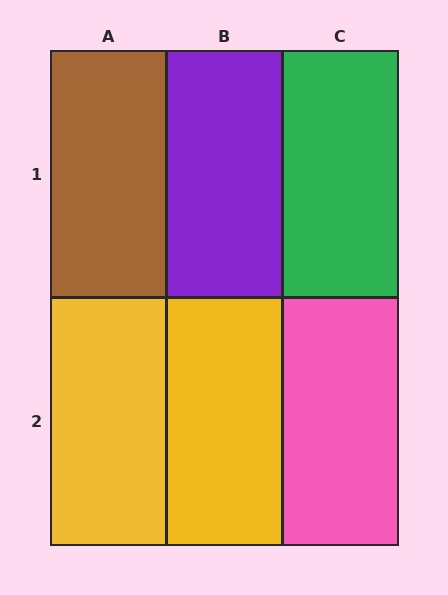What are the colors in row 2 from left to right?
Yellow, yellow, pink.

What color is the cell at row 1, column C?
Green.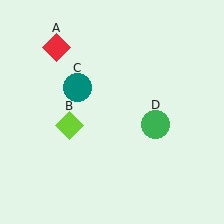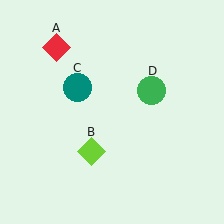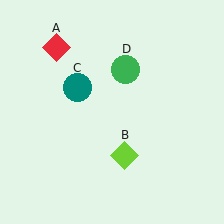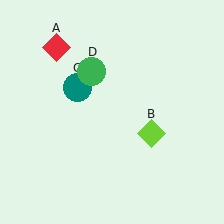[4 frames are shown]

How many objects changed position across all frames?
2 objects changed position: lime diamond (object B), green circle (object D).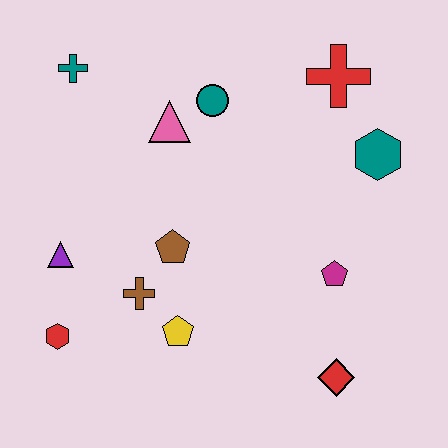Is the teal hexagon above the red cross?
No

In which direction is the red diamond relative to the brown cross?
The red diamond is to the right of the brown cross.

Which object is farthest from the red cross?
The red hexagon is farthest from the red cross.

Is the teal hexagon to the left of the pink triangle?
No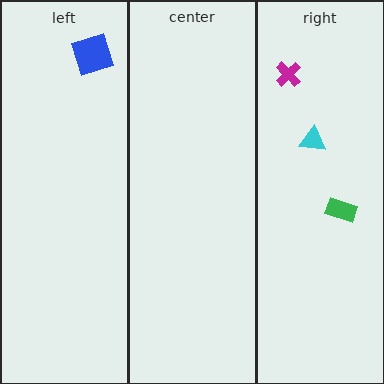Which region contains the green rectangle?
The right region.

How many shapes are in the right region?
3.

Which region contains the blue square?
The left region.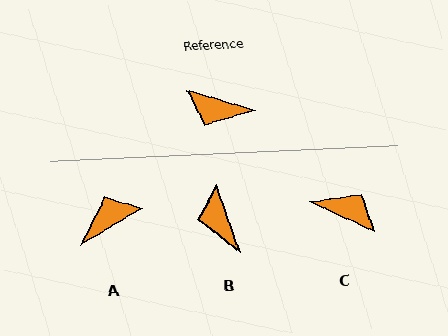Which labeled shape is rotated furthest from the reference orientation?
C, about 170 degrees away.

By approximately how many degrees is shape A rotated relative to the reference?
Approximately 133 degrees clockwise.